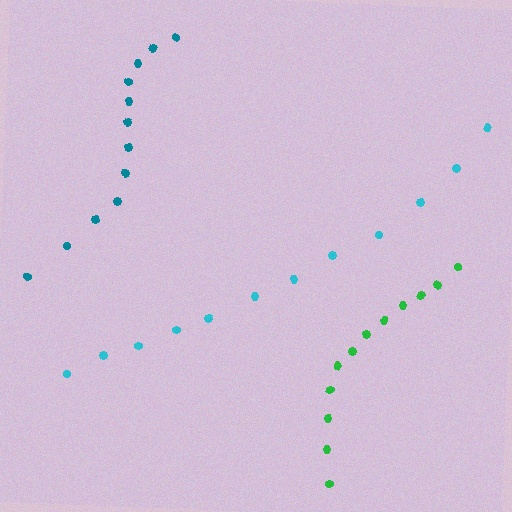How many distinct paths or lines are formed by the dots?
There are 3 distinct paths.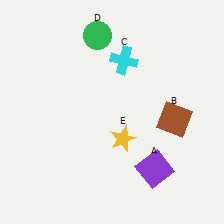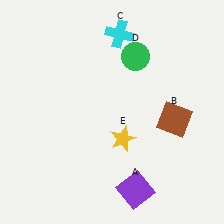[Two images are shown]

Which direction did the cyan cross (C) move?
The cyan cross (C) moved up.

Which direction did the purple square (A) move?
The purple square (A) moved down.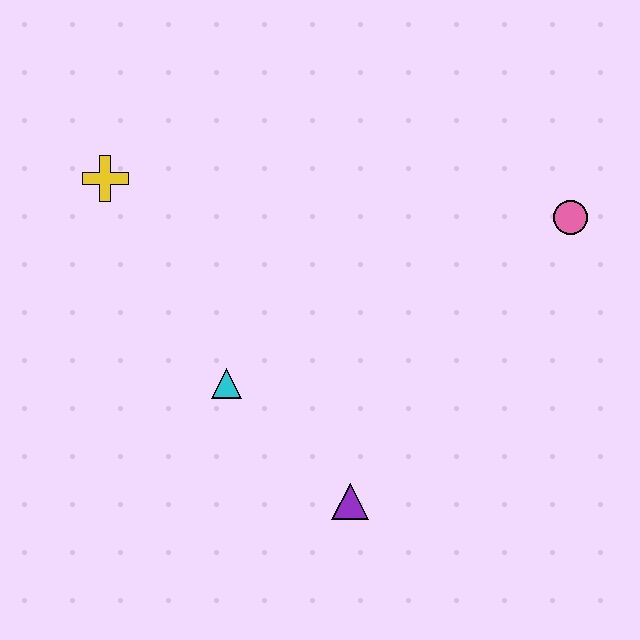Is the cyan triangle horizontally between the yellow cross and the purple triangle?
Yes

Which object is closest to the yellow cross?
The cyan triangle is closest to the yellow cross.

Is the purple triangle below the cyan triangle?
Yes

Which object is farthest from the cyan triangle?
The pink circle is farthest from the cyan triangle.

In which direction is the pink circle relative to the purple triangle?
The pink circle is above the purple triangle.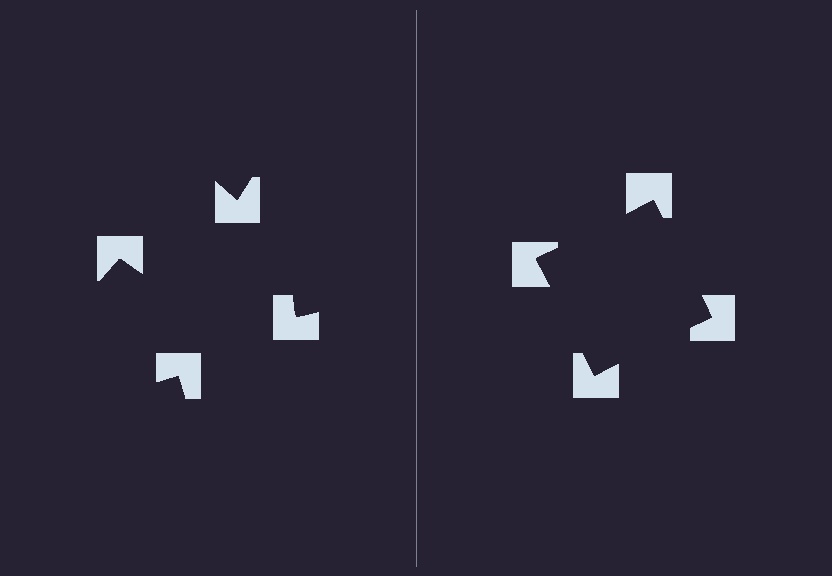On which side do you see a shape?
An illusory square appears on the right side. On the left side the wedge cuts are rotated, so no coherent shape forms.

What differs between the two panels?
The notched squares are positioned identically on both sides; only the wedge orientations differ. On the right they align to a square; on the left they are misaligned.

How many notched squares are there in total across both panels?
8 — 4 on each side.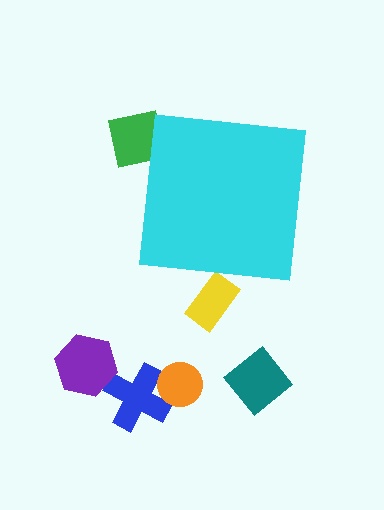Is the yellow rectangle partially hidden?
Yes, the yellow rectangle is partially hidden behind the cyan square.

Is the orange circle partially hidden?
No, the orange circle is fully visible.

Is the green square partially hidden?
Yes, the green square is partially hidden behind the cyan square.